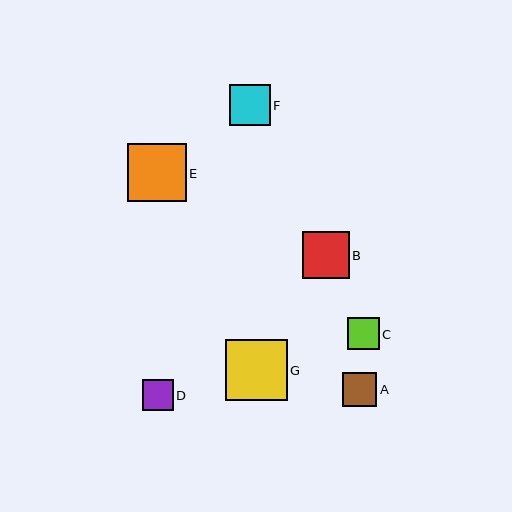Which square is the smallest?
Square D is the smallest with a size of approximately 31 pixels.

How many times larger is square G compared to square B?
Square G is approximately 1.3 times the size of square B.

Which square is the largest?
Square G is the largest with a size of approximately 62 pixels.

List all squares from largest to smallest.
From largest to smallest: G, E, B, F, A, C, D.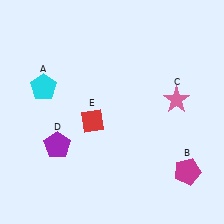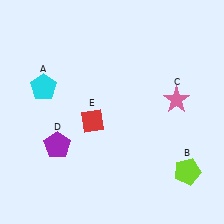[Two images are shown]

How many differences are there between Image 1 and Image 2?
There is 1 difference between the two images.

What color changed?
The pentagon (B) changed from magenta in Image 1 to lime in Image 2.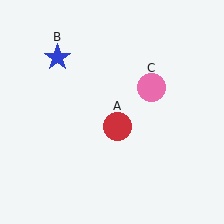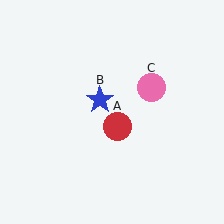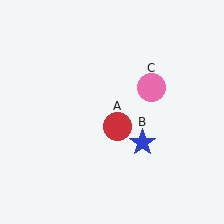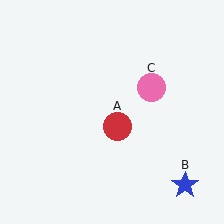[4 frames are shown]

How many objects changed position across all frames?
1 object changed position: blue star (object B).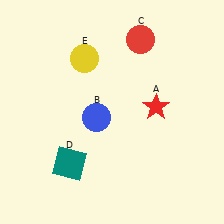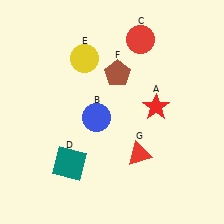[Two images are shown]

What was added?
A brown pentagon (F), a red triangle (G) were added in Image 2.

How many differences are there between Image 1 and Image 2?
There are 2 differences between the two images.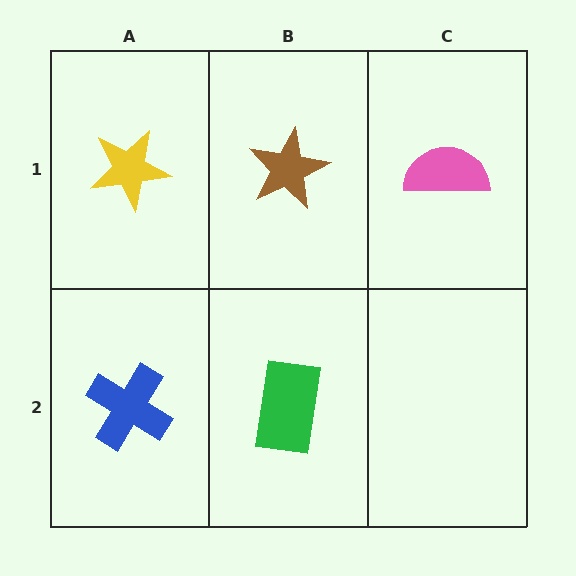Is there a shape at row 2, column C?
No, that cell is empty.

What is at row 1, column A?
A yellow star.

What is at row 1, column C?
A pink semicircle.